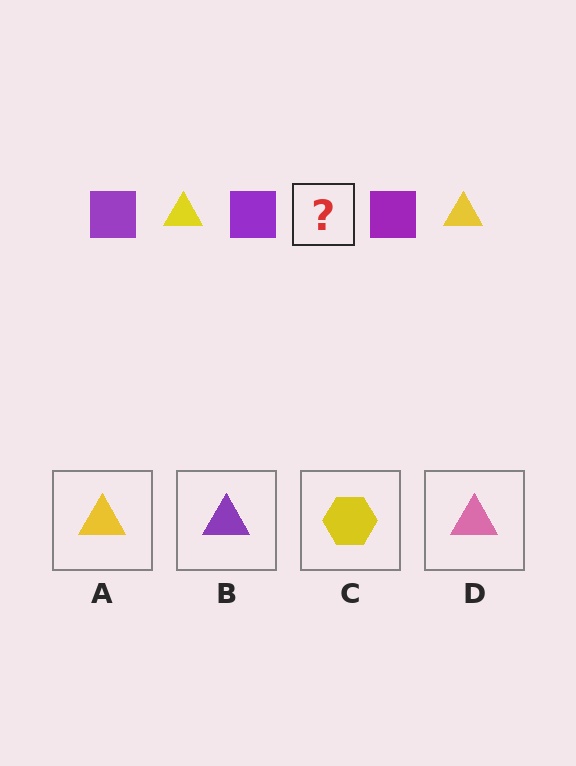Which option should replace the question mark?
Option A.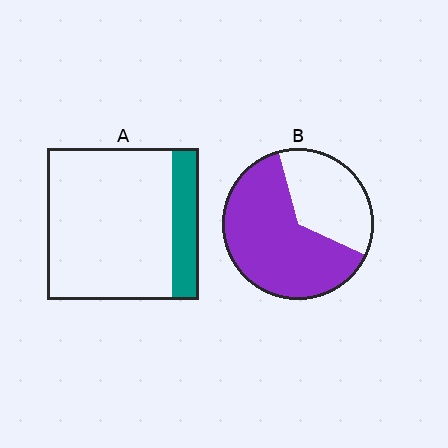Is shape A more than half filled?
No.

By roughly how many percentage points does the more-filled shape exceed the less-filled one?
By roughly 45 percentage points (B over A).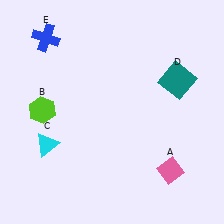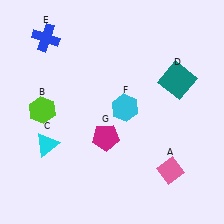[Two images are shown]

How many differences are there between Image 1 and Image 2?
There are 2 differences between the two images.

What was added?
A cyan hexagon (F), a magenta pentagon (G) were added in Image 2.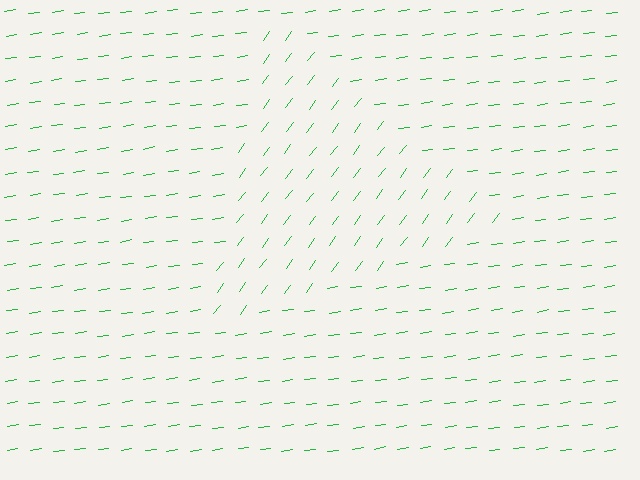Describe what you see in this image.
The image is filled with small green line segments. A triangle region in the image has lines oriented differently from the surrounding lines, creating a visible texture boundary.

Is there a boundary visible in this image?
Yes, there is a texture boundary formed by a change in line orientation.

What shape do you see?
I see a triangle.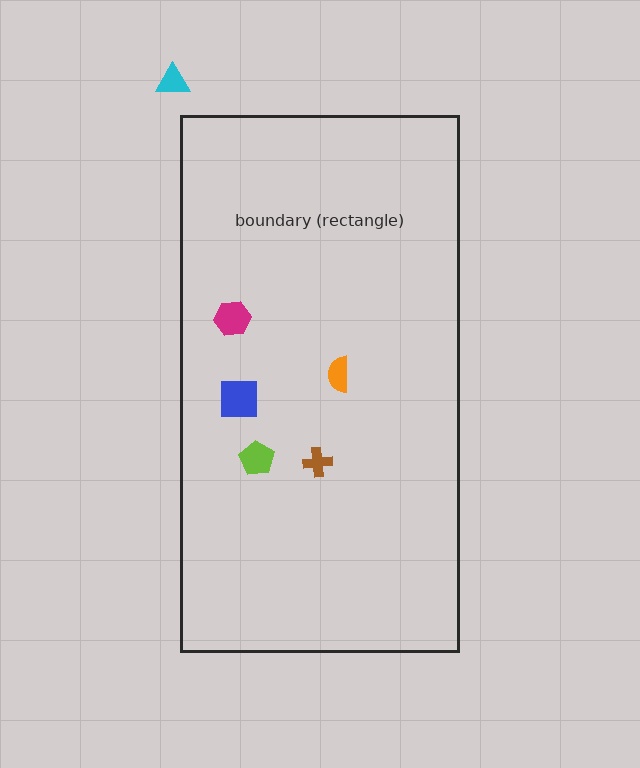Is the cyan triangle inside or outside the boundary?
Outside.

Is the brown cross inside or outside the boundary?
Inside.